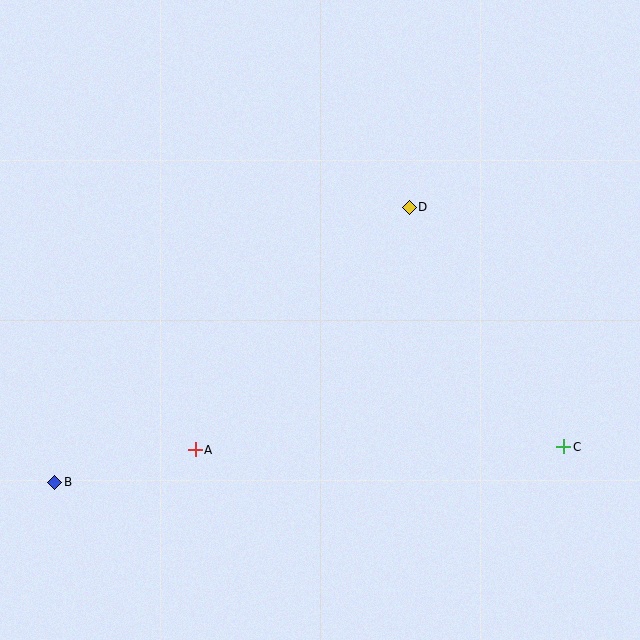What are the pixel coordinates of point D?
Point D is at (409, 207).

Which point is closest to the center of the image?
Point D at (409, 207) is closest to the center.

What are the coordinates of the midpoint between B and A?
The midpoint between B and A is at (125, 466).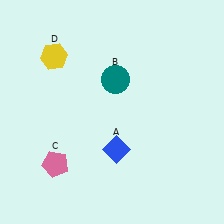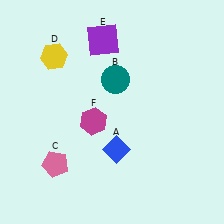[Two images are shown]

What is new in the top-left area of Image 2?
A purple square (E) was added in the top-left area of Image 2.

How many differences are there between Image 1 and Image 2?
There are 2 differences between the two images.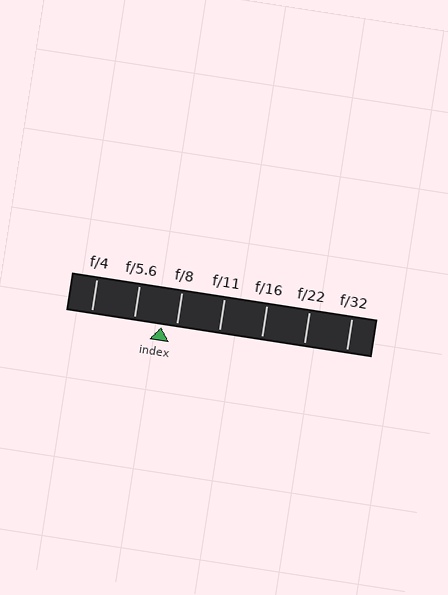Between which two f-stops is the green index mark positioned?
The index mark is between f/5.6 and f/8.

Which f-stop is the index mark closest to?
The index mark is closest to f/8.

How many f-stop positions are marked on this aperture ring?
There are 7 f-stop positions marked.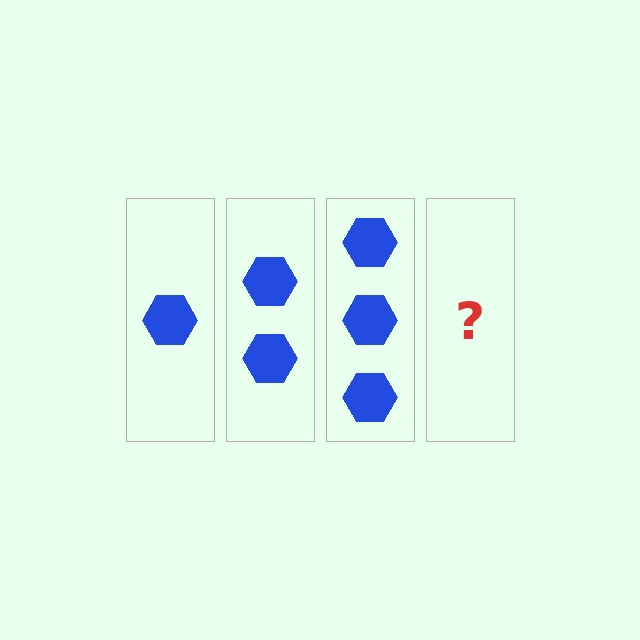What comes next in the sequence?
The next element should be 4 hexagons.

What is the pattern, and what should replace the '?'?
The pattern is that each step adds one more hexagon. The '?' should be 4 hexagons.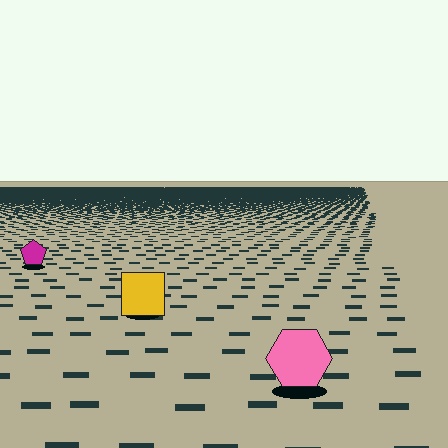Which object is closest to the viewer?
The pink hexagon is closest. The texture marks near it are larger and more spread out.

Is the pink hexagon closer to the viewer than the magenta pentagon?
Yes. The pink hexagon is closer — you can tell from the texture gradient: the ground texture is coarser near it.